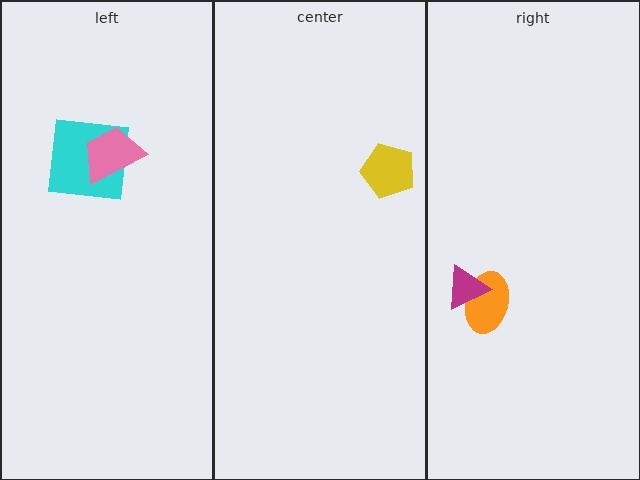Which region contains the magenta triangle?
The right region.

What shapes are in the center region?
The yellow pentagon.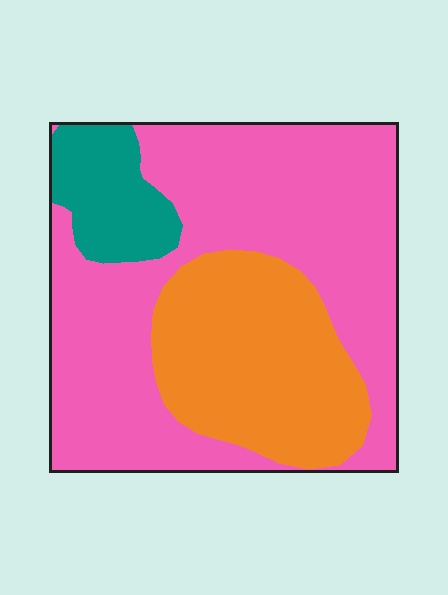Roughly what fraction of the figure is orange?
Orange covers 29% of the figure.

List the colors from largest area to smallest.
From largest to smallest: pink, orange, teal.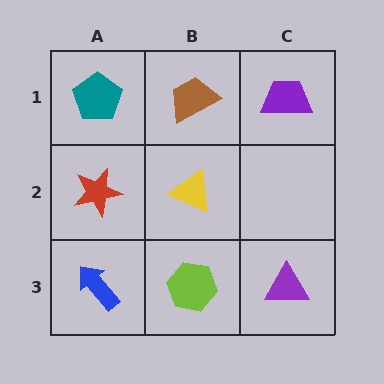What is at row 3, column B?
A lime hexagon.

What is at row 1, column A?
A teal pentagon.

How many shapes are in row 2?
2 shapes.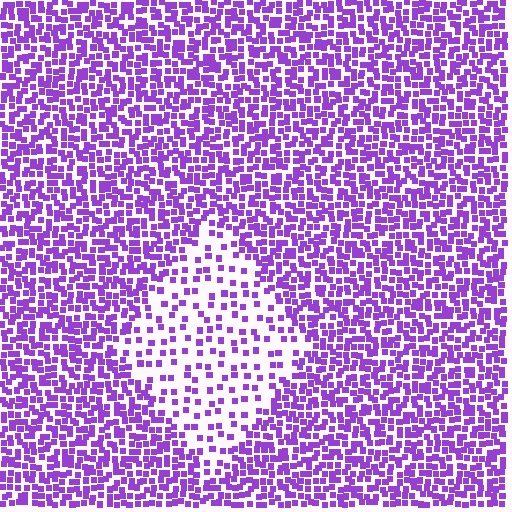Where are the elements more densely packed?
The elements are more densely packed outside the diamond boundary.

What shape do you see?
I see a diamond.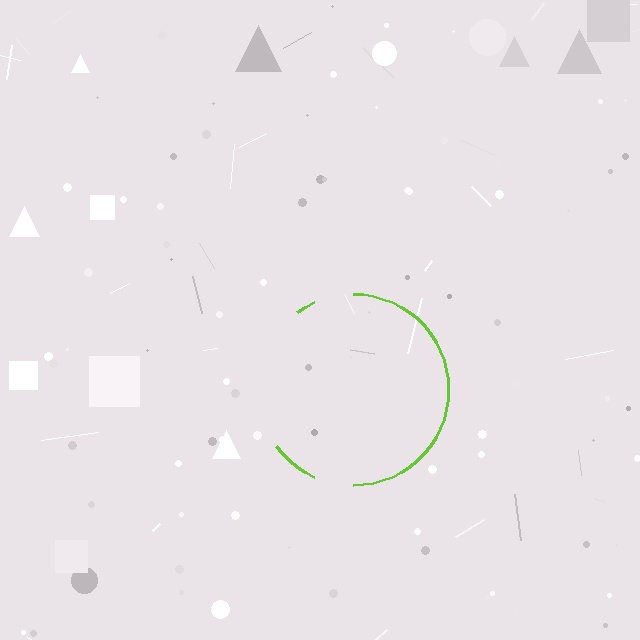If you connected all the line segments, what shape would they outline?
They would outline a circle.